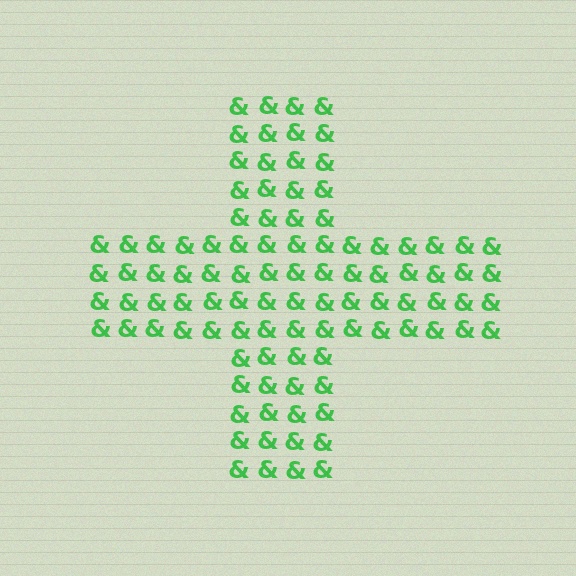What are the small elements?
The small elements are ampersands.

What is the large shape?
The large shape is a cross.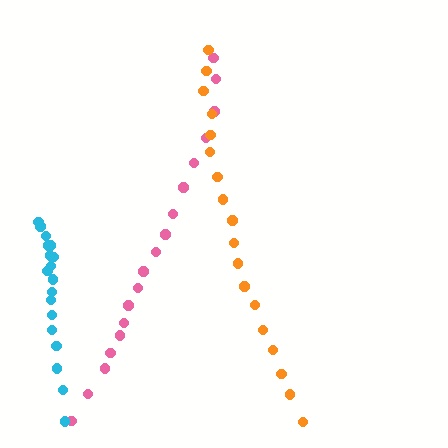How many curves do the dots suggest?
There are 3 distinct paths.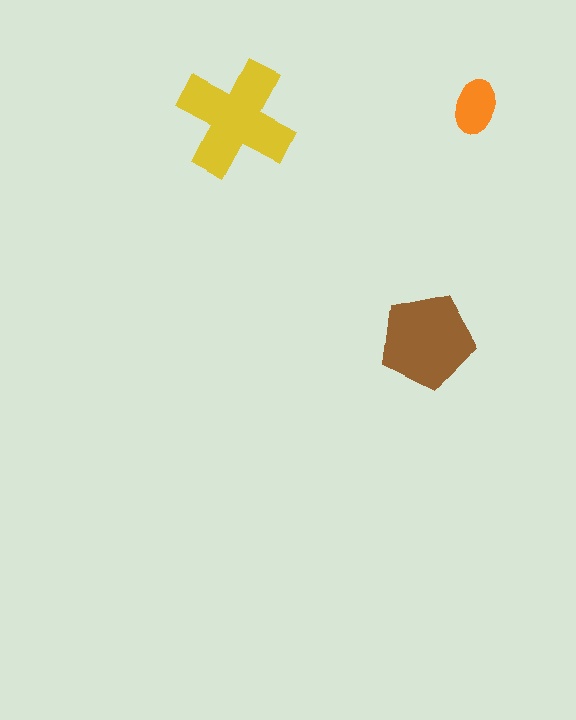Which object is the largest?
The yellow cross.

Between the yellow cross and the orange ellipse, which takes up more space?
The yellow cross.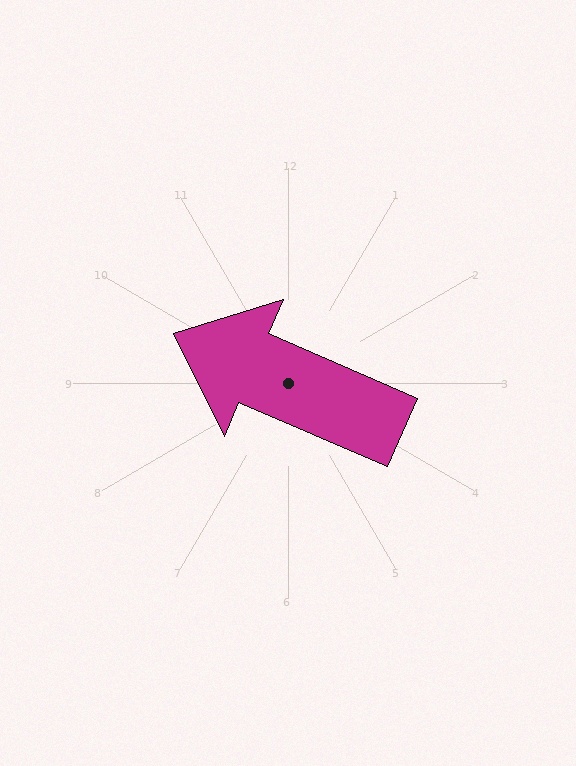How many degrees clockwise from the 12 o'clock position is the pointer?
Approximately 293 degrees.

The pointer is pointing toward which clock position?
Roughly 10 o'clock.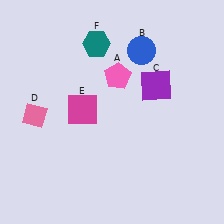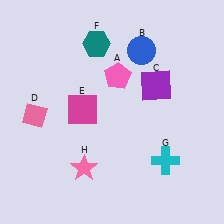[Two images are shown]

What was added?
A cyan cross (G), a pink star (H) were added in Image 2.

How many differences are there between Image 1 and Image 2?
There are 2 differences between the two images.